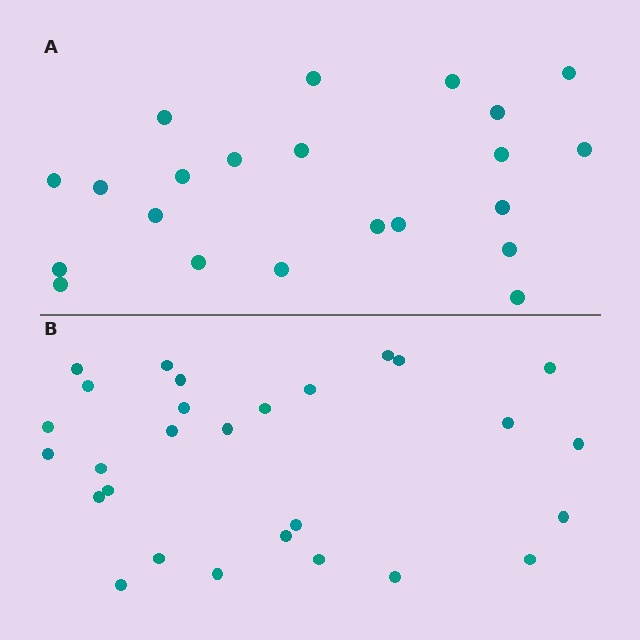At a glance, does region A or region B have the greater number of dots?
Region B (the bottom region) has more dots.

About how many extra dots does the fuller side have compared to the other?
Region B has about 6 more dots than region A.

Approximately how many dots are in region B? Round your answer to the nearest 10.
About 30 dots. (The exact count is 28, which rounds to 30.)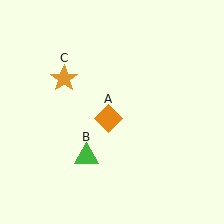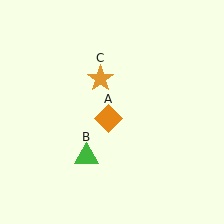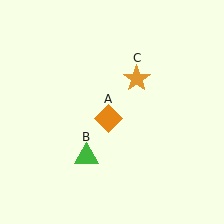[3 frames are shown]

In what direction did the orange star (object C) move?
The orange star (object C) moved right.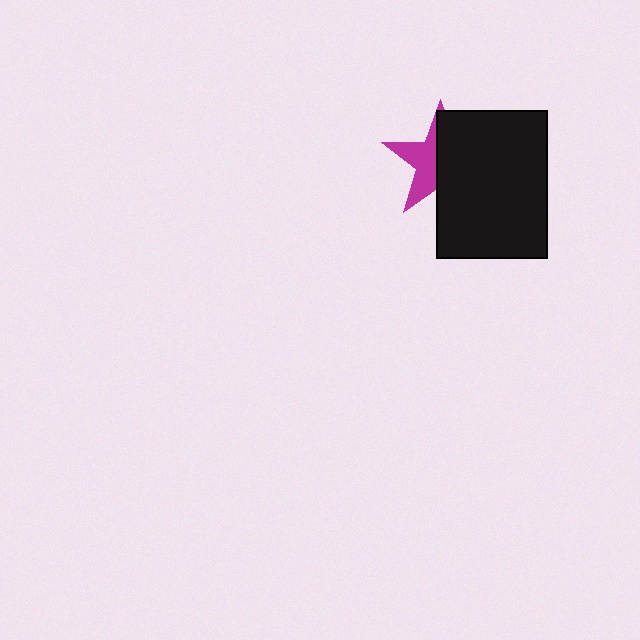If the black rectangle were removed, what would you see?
You would see the complete magenta star.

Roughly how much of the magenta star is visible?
A small part of it is visible (roughly 42%).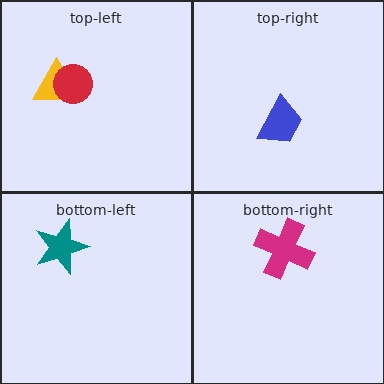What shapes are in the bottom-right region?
The magenta cross.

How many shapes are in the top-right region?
1.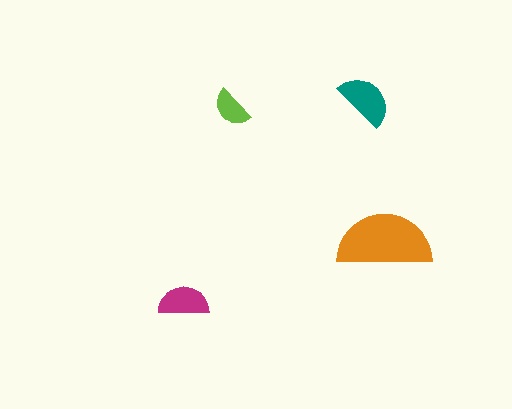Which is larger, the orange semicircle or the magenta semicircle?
The orange one.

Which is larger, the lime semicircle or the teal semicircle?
The teal one.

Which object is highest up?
The teal semicircle is topmost.